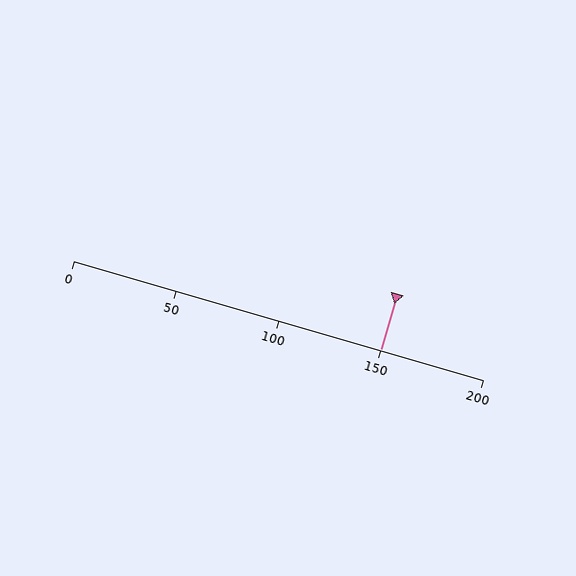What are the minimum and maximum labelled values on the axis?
The axis runs from 0 to 200.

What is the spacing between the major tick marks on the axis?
The major ticks are spaced 50 apart.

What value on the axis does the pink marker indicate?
The marker indicates approximately 150.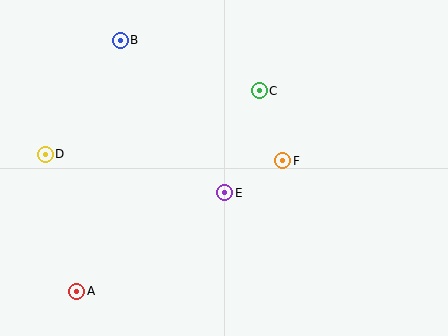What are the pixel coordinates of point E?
Point E is at (225, 193).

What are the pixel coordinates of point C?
Point C is at (259, 91).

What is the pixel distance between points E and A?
The distance between E and A is 178 pixels.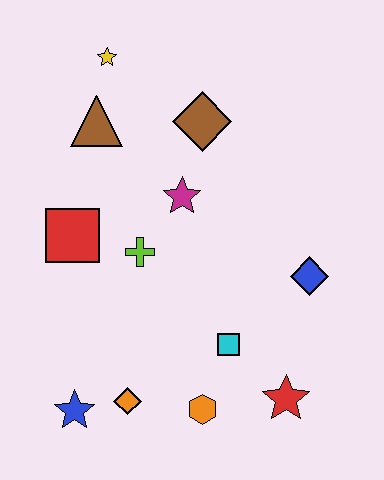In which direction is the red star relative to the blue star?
The red star is to the right of the blue star.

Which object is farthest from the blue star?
The yellow star is farthest from the blue star.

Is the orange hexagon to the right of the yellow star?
Yes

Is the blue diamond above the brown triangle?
No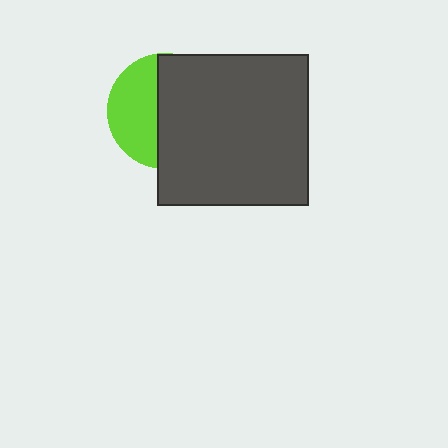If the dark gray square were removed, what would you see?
You would see the complete lime circle.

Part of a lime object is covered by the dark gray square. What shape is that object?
It is a circle.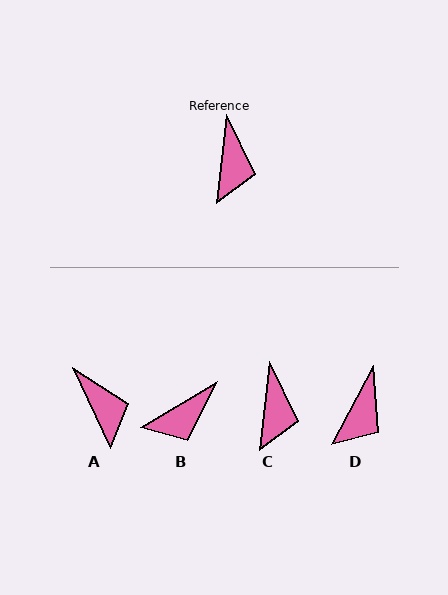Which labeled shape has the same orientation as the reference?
C.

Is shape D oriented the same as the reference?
No, it is off by about 22 degrees.